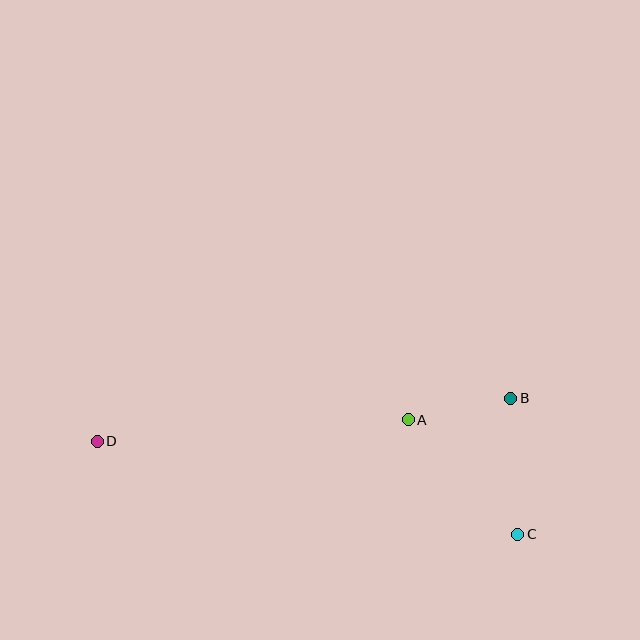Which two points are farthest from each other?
Points C and D are farthest from each other.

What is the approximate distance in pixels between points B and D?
The distance between B and D is approximately 416 pixels.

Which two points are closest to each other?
Points A and B are closest to each other.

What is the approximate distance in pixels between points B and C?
The distance between B and C is approximately 137 pixels.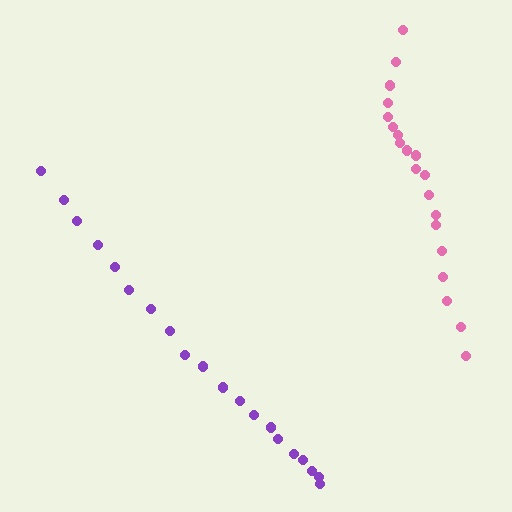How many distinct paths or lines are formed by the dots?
There are 2 distinct paths.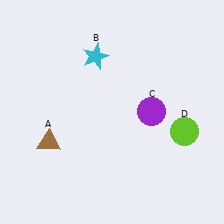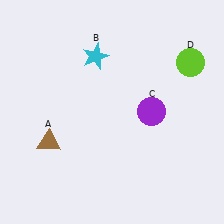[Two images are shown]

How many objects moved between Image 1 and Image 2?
1 object moved between the two images.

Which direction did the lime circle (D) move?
The lime circle (D) moved up.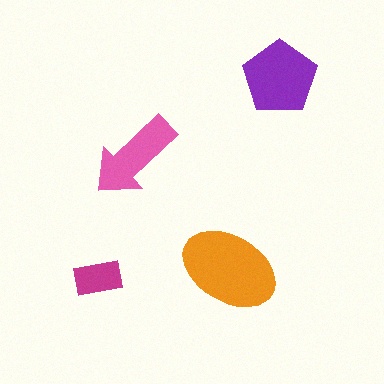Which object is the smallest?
The magenta rectangle.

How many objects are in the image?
There are 4 objects in the image.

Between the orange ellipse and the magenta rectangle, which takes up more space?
The orange ellipse.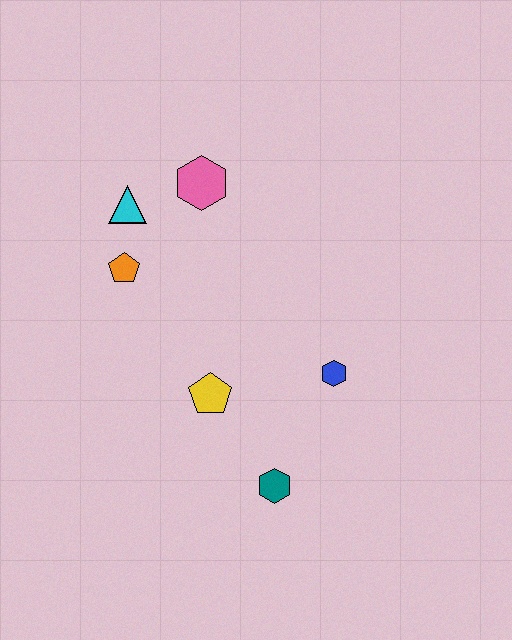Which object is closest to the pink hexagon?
The cyan triangle is closest to the pink hexagon.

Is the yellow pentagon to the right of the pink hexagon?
Yes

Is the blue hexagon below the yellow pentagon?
No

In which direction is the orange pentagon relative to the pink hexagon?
The orange pentagon is below the pink hexagon.